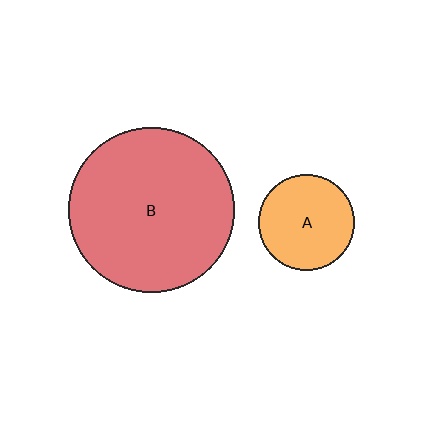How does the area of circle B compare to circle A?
Approximately 3.0 times.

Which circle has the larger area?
Circle B (red).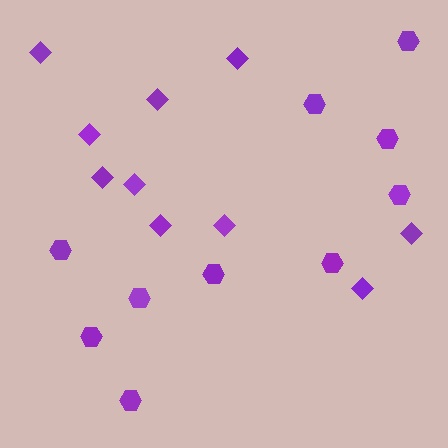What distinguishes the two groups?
There are 2 groups: one group of hexagons (10) and one group of diamonds (10).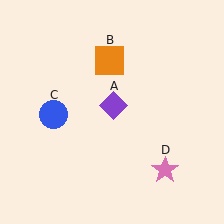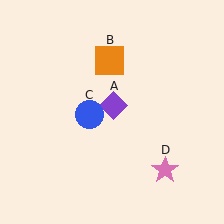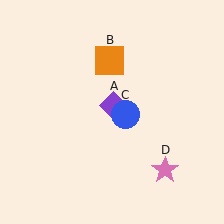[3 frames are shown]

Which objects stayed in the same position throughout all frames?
Purple diamond (object A) and orange square (object B) and pink star (object D) remained stationary.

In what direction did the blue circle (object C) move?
The blue circle (object C) moved right.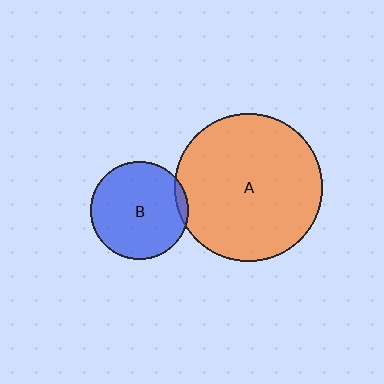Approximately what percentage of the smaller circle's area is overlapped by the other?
Approximately 5%.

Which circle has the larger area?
Circle A (orange).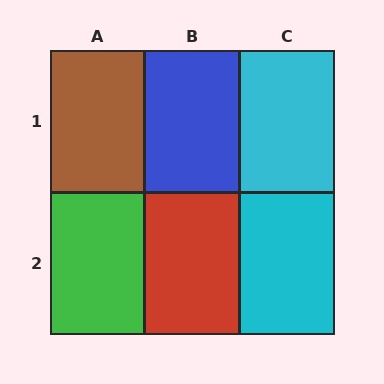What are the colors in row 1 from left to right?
Brown, blue, cyan.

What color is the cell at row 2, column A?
Green.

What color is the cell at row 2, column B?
Red.